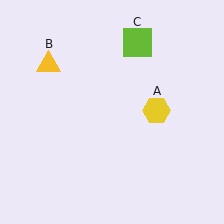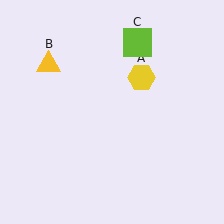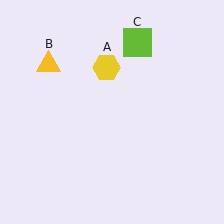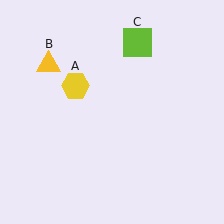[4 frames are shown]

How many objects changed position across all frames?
1 object changed position: yellow hexagon (object A).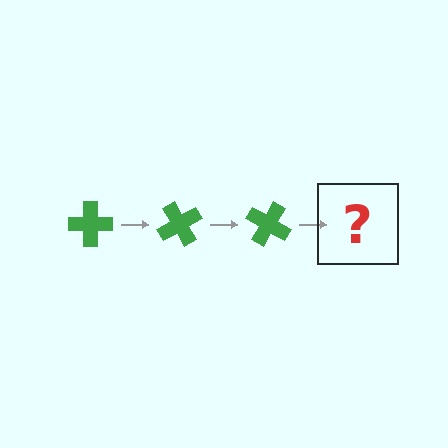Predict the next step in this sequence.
The next step is a green cross rotated 180 degrees.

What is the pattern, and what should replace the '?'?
The pattern is that the cross rotates 60 degrees each step. The '?' should be a green cross rotated 180 degrees.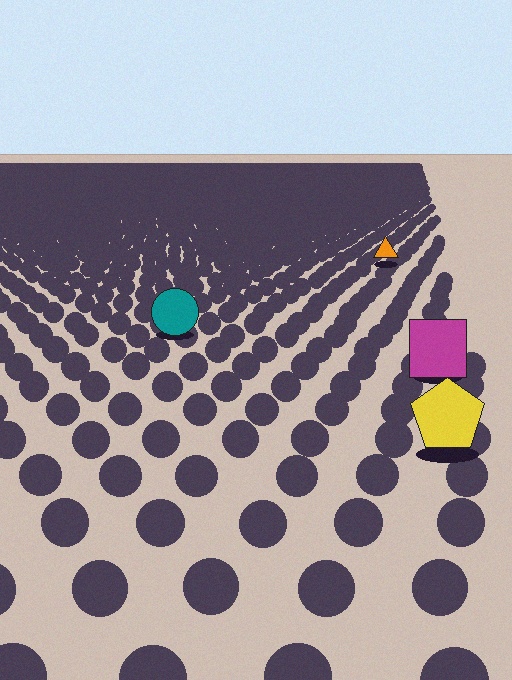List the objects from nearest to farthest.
From nearest to farthest: the yellow pentagon, the magenta square, the teal circle, the orange triangle.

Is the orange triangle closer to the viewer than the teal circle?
No. The teal circle is closer — you can tell from the texture gradient: the ground texture is coarser near it.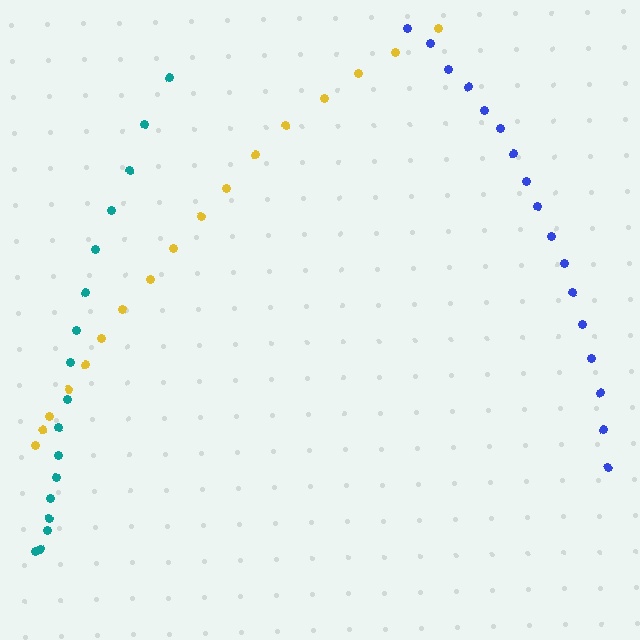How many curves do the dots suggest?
There are 3 distinct paths.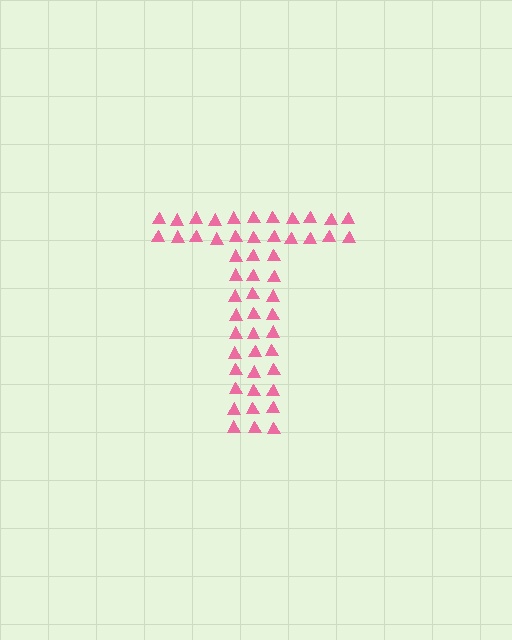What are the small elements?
The small elements are triangles.